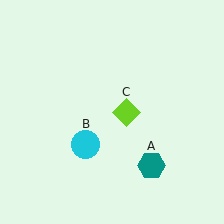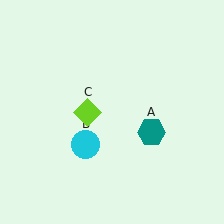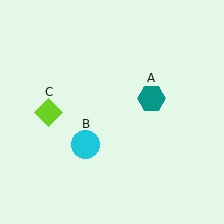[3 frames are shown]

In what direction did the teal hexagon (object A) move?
The teal hexagon (object A) moved up.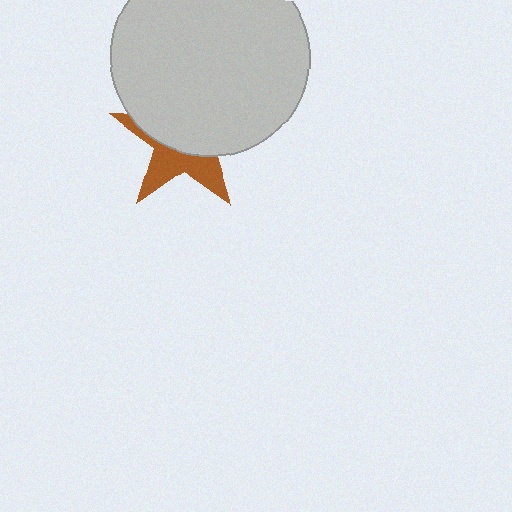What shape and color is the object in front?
The object in front is a light gray circle.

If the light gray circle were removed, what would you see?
You would see the complete brown star.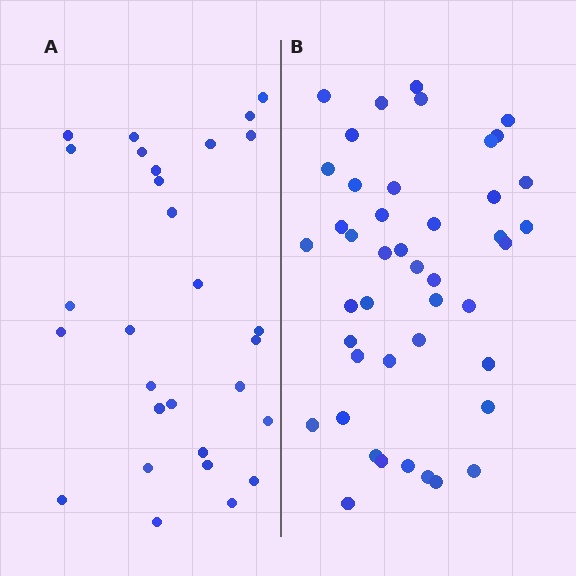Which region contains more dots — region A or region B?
Region B (the right region) has more dots.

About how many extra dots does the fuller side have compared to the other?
Region B has approximately 15 more dots than region A.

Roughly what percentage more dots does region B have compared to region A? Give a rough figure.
About 50% more.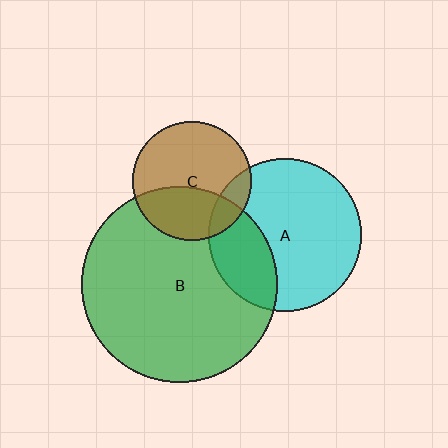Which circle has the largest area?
Circle B (green).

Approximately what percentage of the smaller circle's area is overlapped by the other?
Approximately 30%.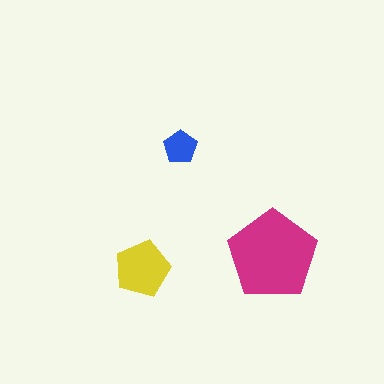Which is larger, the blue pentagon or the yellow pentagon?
The yellow one.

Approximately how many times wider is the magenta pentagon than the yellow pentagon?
About 1.5 times wider.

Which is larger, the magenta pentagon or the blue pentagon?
The magenta one.